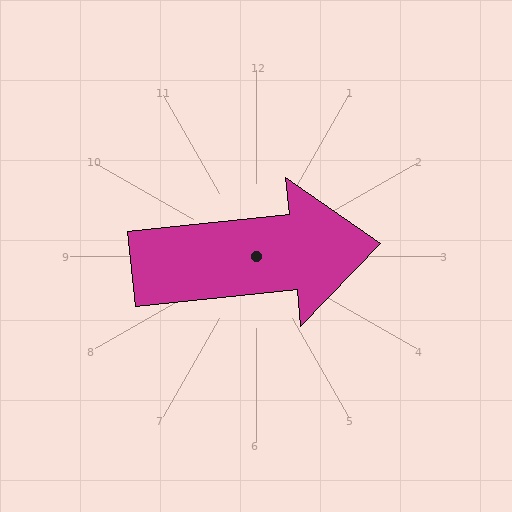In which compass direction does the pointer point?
East.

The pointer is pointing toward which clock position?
Roughly 3 o'clock.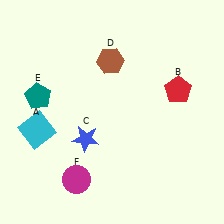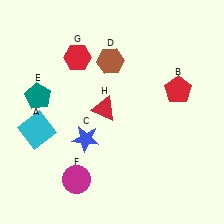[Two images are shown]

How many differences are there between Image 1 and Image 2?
There are 2 differences between the two images.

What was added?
A red hexagon (G), a red triangle (H) were added in Image 2.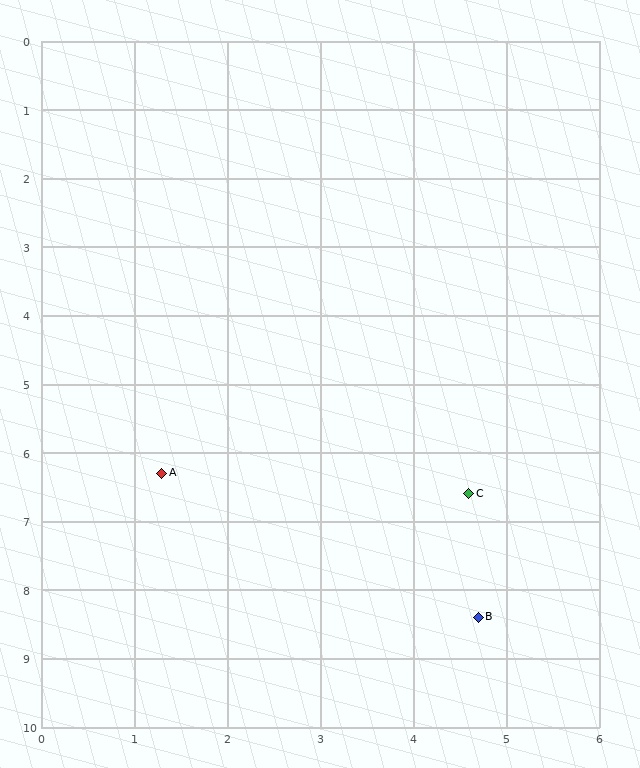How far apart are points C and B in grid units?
Points C and B are about 1.8 grid units apart.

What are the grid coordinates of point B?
Point B is at approximately (4.7, 8.4).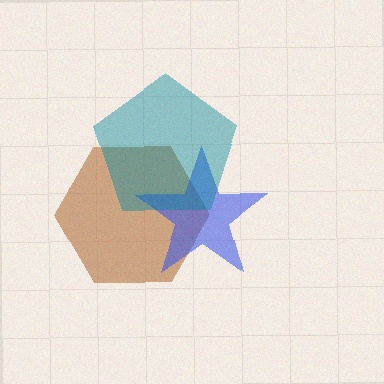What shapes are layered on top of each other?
The layered shapes are: a brown hexagon, a blue star, a teal pentagon.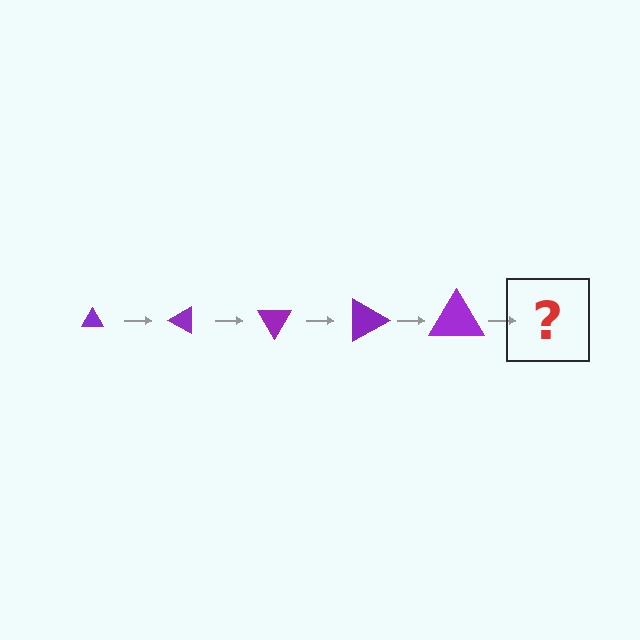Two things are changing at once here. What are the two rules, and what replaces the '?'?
The two rules are that the triangle grows larger each step and it rotates 30 degrees each step. The '?' should be a triangle, larger than the previous one and rotated 150 degrees from the start.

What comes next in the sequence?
The next element should be a triangle, larger than the previous one and rotated 150 degrees from the start.